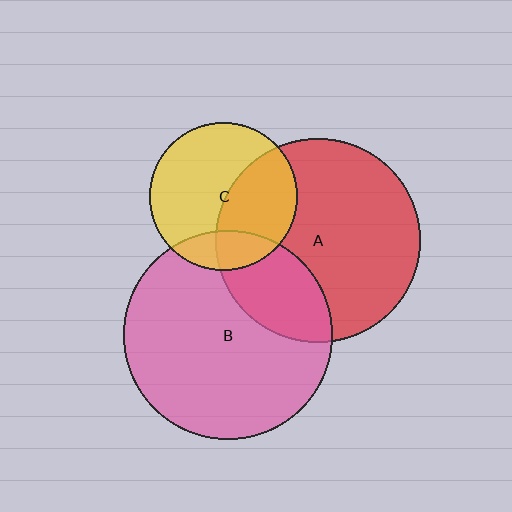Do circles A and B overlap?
Yes.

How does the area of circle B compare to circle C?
Approximately 2.0 times.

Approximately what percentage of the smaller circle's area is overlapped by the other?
Approximately 25%.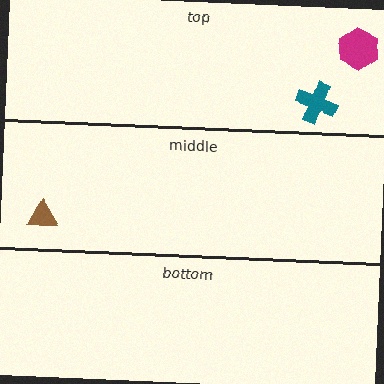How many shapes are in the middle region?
1.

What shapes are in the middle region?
The brown triangle.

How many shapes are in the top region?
2.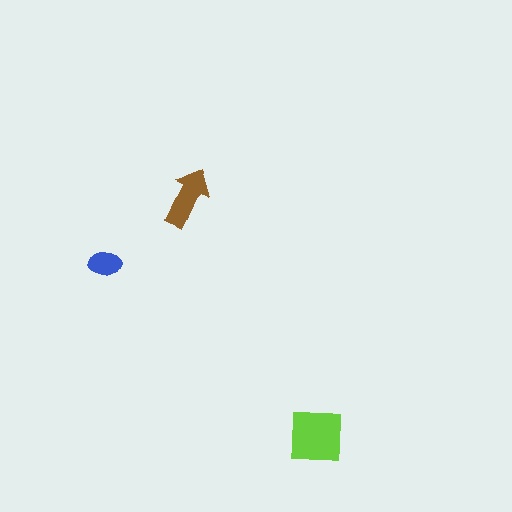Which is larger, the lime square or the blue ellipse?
The lime square.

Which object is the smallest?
The blue ellipse.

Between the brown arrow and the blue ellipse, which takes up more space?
The brown arrow.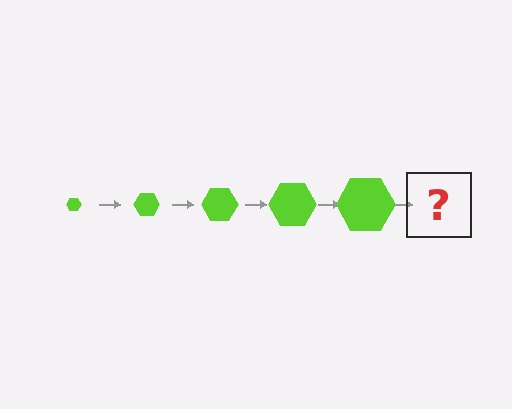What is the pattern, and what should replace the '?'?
The pattern is that the hexagon gets progressively larger each step. The '?' should be a lime hexagon, larger than the previous one.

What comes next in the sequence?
The next element should be a lime hexagon, larger than the previous one.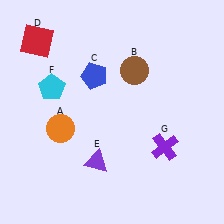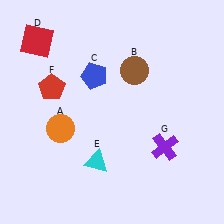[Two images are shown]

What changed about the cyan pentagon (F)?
In Image 1, F is cyan. In Image 2, it changed to red.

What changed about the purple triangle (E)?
In Image 1, E is purple. In Image 2, it changed to cyan.